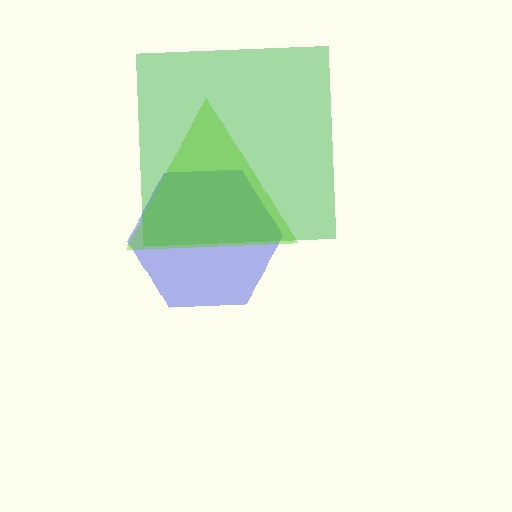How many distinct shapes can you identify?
There are 3 distinct shapes: a blue hexagon, a green square, a lime triangle.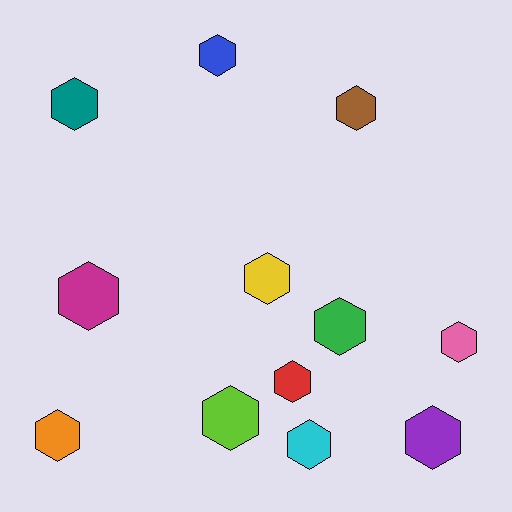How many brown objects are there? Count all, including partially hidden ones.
There is 1 brown object.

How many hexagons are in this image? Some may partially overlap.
There are 12 hexagons.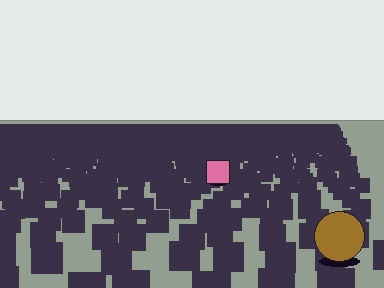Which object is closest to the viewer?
The brown circle is closest. The texture marks near it are larger and more spread out.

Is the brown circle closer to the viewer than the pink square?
Yes. The brown circle is closer — you can tell from the texture gradient: the ground texture is coarser near it.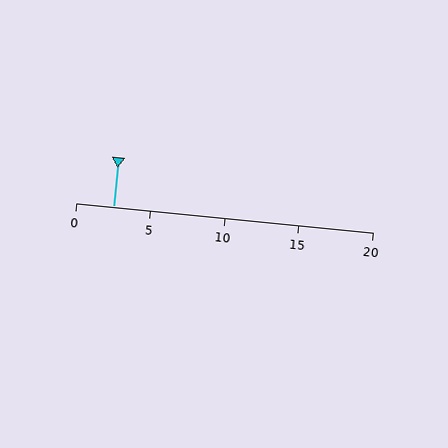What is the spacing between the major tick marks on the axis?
The major ticks are spaced 5 apart.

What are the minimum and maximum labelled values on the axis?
The axis runs from 0 to 20.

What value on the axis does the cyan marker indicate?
The marker indicates approximately 2.5.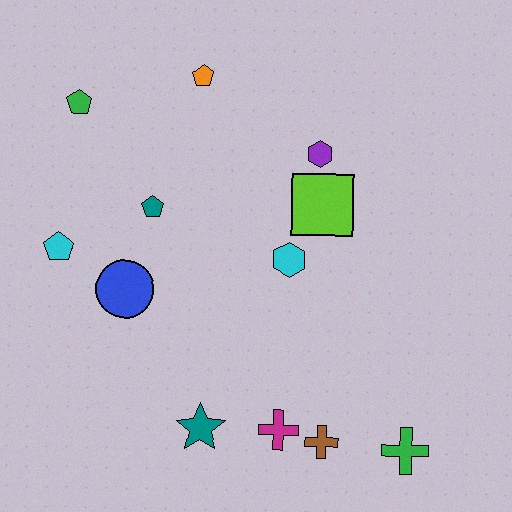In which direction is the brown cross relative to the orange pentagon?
The brown cross is below the orange pentagon.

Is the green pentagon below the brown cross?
No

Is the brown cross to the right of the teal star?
Yes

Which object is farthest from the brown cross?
The green pentagon is farthest from the brown cross.